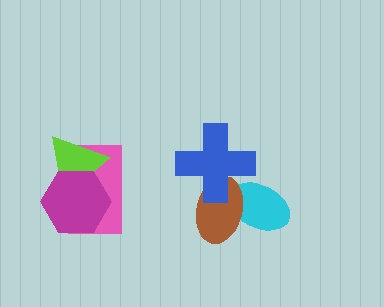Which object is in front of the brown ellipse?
The blue cross is in front of the brown ellipse.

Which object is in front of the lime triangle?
The magenta hexagon is in front of the lime triangle.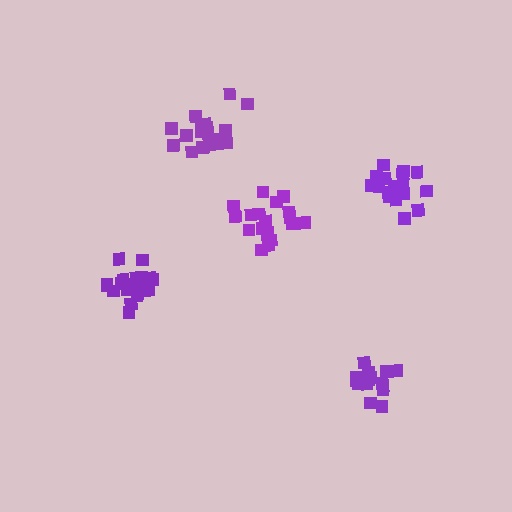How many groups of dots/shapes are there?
There are 5 groups.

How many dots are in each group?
Group 1: 21 dots, Group 2: 18 dots, Group 3: 18 dots, Group 4: 15 dots, Group 5: 18 dots (90 total).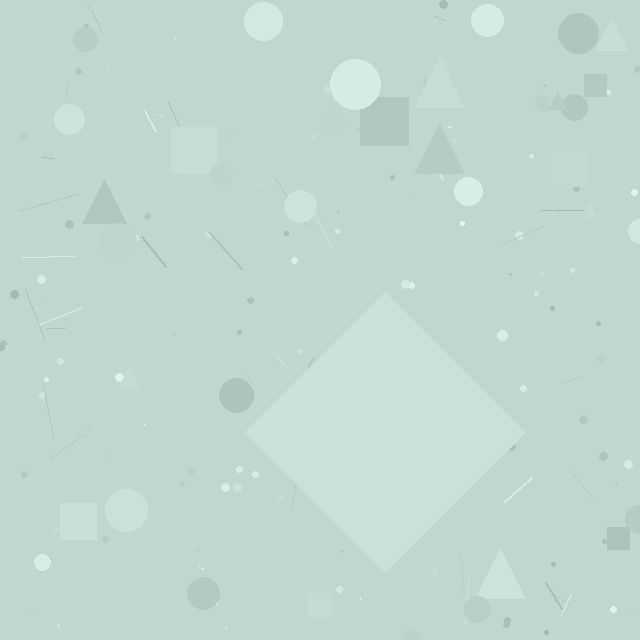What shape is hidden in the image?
A diamond is hidden in the image.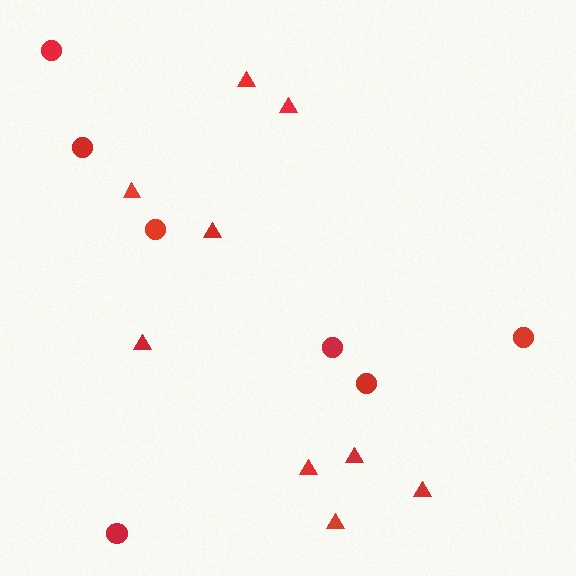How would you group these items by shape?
There are 2 groups: one group of circles (7) and one group of triangles (9).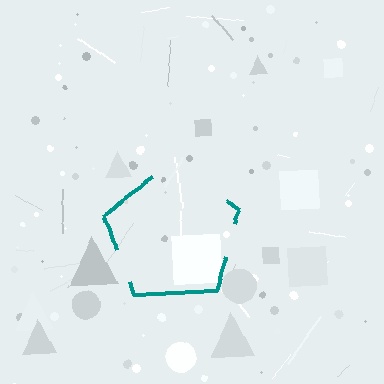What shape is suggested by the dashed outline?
The dashed outline suggests a pentagon.